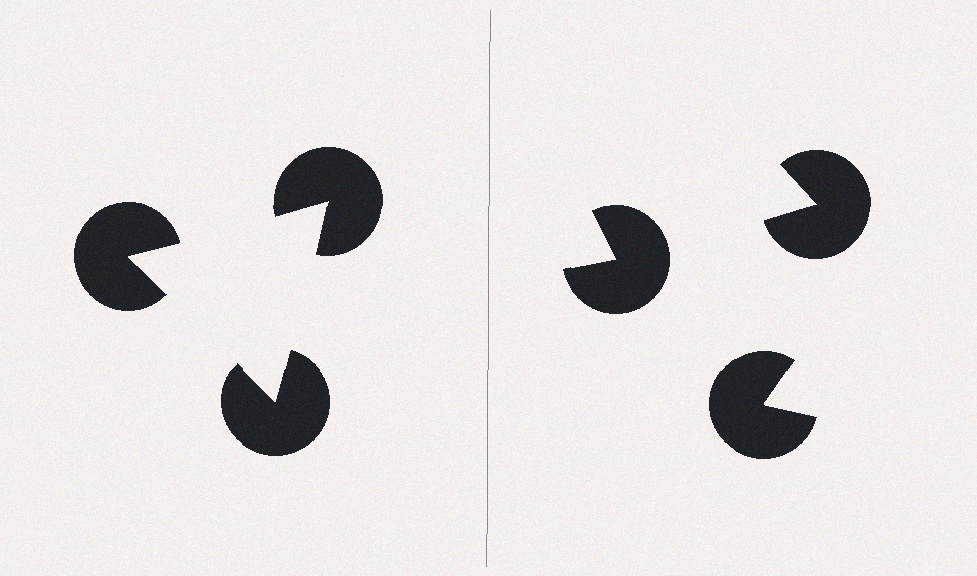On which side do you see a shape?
An illusory triangle appears on the left side. On the right side the wedge cuts are rotated, so no coherent shape forms.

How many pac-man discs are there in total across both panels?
6 — 3 on each side.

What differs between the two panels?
The pac-man discs are positioned identically on both sides; only the wedge orientations differ. On the left they align to a triangle; on the right they are misaligned.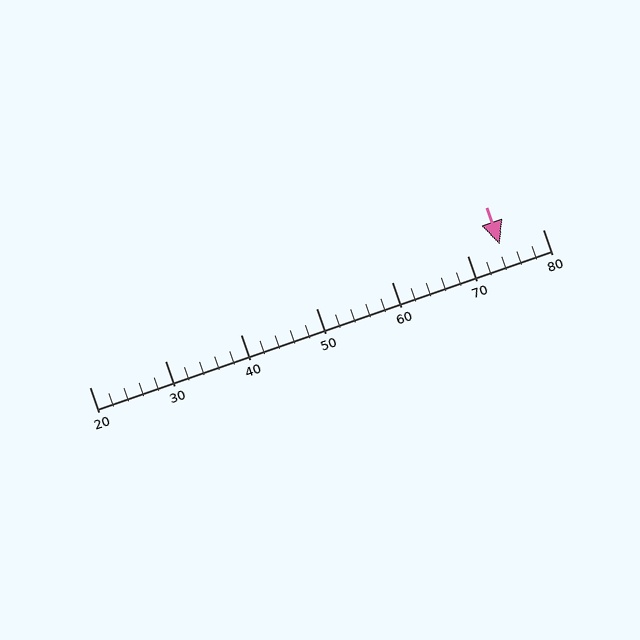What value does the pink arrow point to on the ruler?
The pink arrow points to approximately 74.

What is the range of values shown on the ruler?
The ruler shows values from 20 to 80.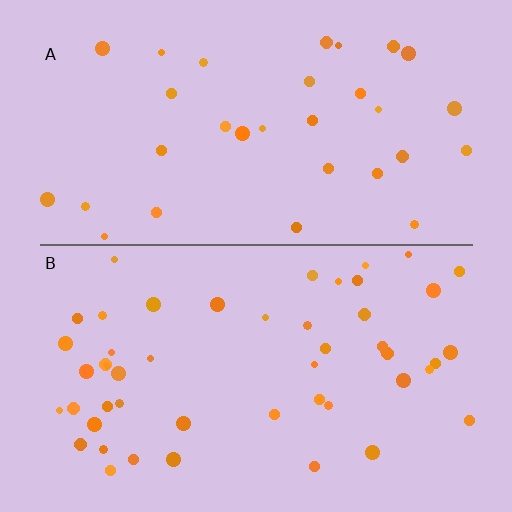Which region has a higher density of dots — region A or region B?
B (the bottom).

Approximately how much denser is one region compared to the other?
Approximately 1.6× — region B over region A.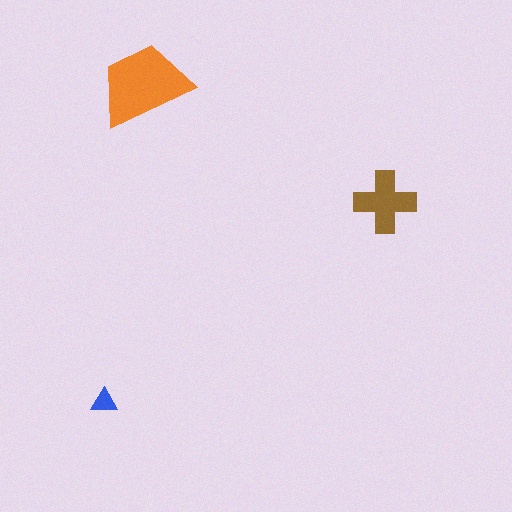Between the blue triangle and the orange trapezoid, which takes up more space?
The orange trapezoid.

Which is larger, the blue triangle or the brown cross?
The brown cross.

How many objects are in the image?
There are 3 objects in the image.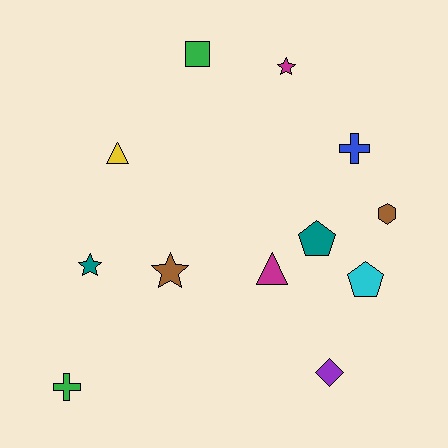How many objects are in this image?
There are 12 objects.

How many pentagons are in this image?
There are 2 pentagons.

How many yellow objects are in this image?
There is 1 yellow object.